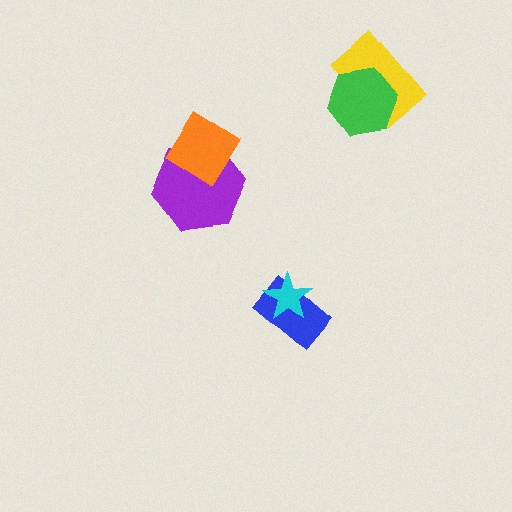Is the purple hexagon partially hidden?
Yes, it is partially covered by another shape.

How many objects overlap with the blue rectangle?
1 object overlaps with the blue rectangle.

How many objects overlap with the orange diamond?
1 object overlaps with the orange diamond.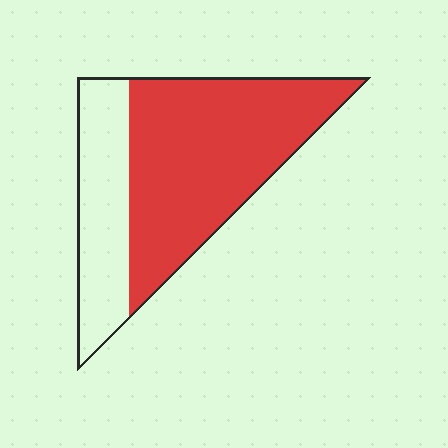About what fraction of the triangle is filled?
About two thirds (2/3).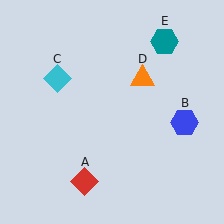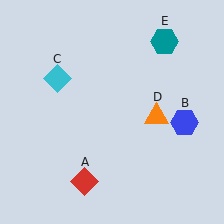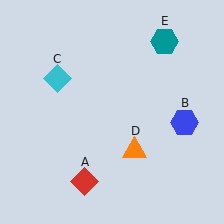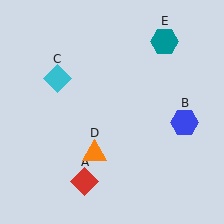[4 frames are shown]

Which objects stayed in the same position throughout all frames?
Red diamond (object A) and blue hexagon (object B) and cyan diamond (object C) and teal hexagon (object E) remained stationary.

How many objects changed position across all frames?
1 object changed position: orange triangle (object D).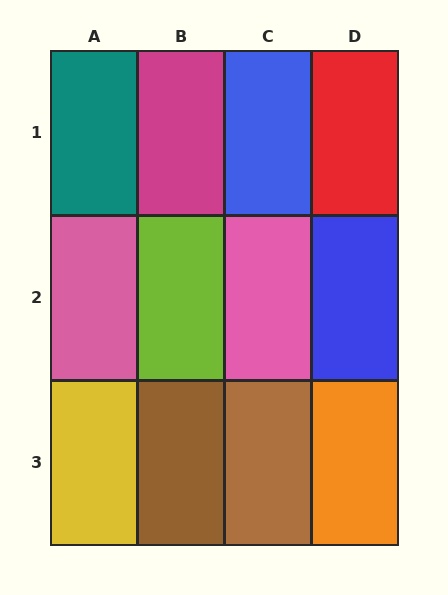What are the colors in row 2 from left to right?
Pink, lime, pink, blue.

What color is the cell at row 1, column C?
Blue.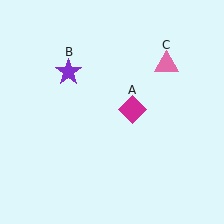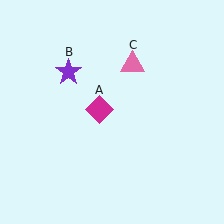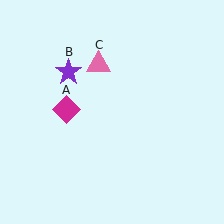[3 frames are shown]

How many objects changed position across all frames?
2 objects changed position: magenta diamond (object A), pink triangle (object C).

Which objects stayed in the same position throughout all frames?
Purple star (object B) remained stationary.